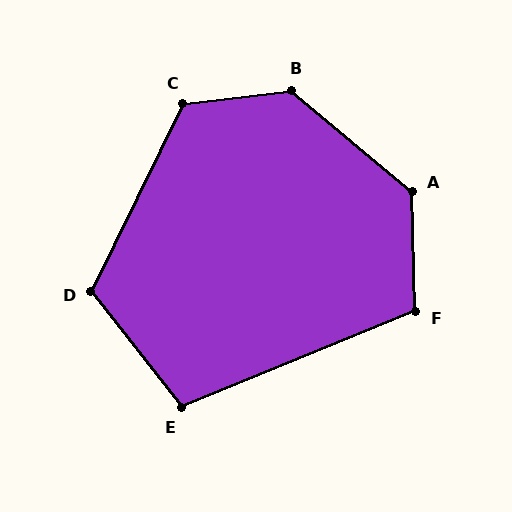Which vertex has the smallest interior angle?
E, at approximately 106 degrees.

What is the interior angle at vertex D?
Approximately 116 degrees (obtuse).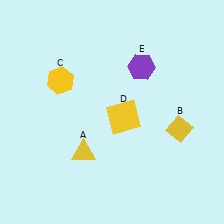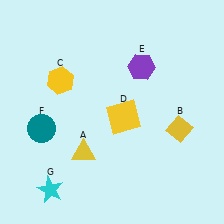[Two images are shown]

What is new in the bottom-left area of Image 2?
A cyan star (G) was added in the bottom-left area of Image 2.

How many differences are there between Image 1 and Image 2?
There are 2 differences between the two images.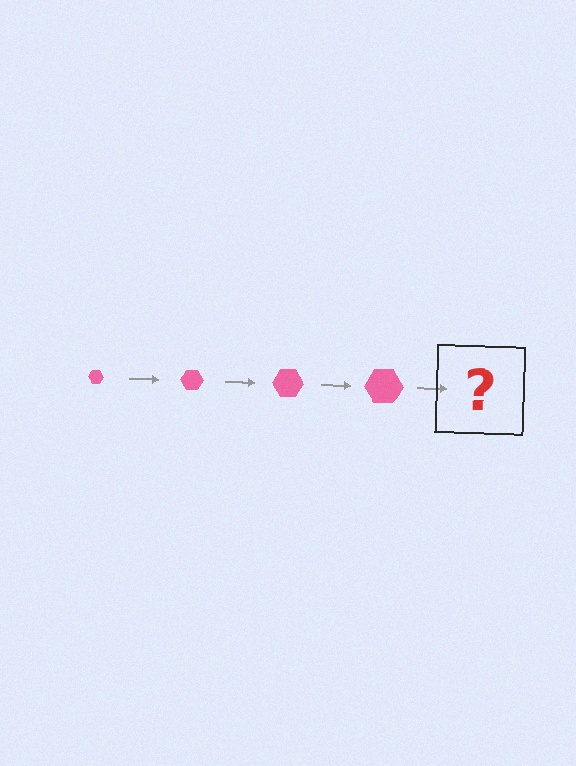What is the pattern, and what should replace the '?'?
The pattern is that the hexagon gets progressively larger each step. The '?' should be a pink hexagon, larger than the previous one.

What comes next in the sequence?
The next element should be a pink hexagon, larger than the previous one.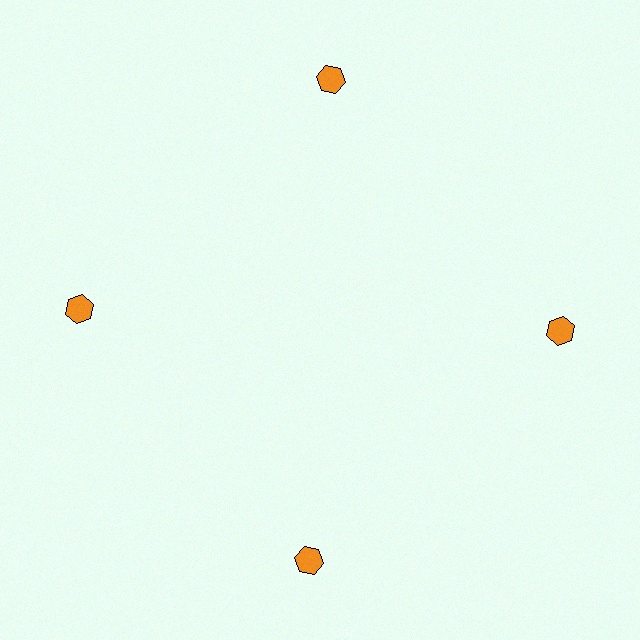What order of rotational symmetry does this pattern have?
This pattern has 4-fold rotational symmetry.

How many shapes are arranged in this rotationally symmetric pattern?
There are 4 shapes, arranged in 4 groups of 1.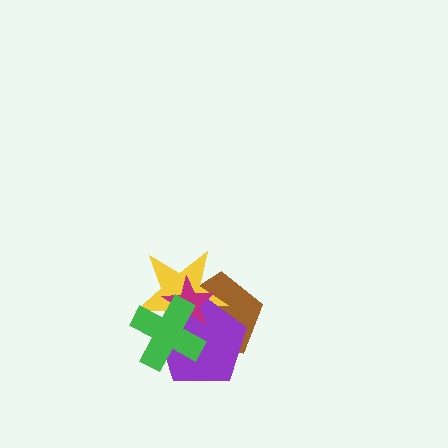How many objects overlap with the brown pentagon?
4 objects overlap with the brown pentagon.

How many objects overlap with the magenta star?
4 objects overlap with the magenta star.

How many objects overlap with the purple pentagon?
4 objects overlap with the purple pentagon.